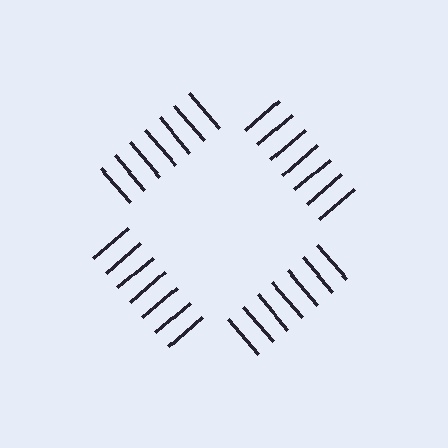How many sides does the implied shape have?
4 sides — the line-ends trace a square.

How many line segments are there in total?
28 — 7 along each of the 4 edges.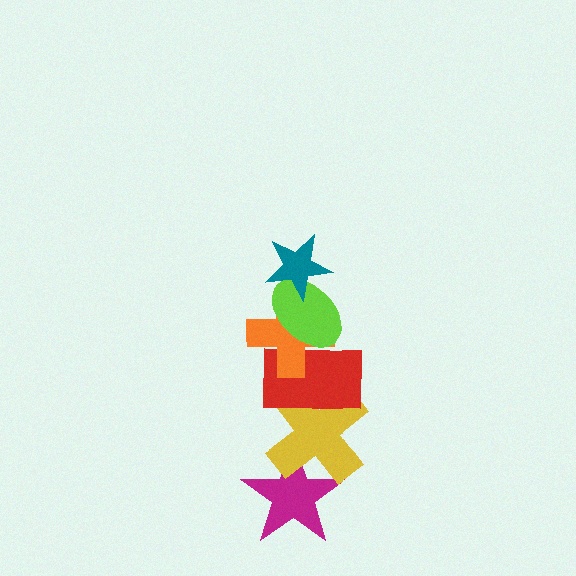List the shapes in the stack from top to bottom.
From top to bottom: the teal star, the lime ellipse, the orange cross, the red rectangle, the yellow cross, the magenta star.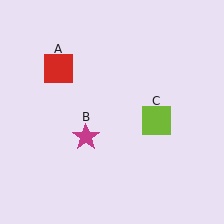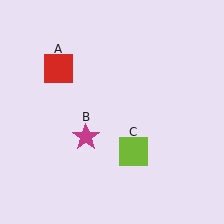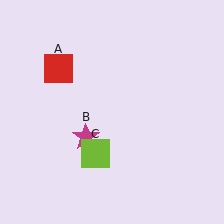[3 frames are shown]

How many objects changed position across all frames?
1 object changed position: lime square (object C).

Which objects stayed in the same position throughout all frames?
Red square (object A) and magenta star (object B) remained stationary.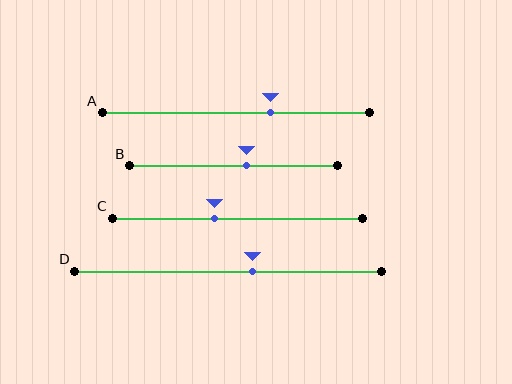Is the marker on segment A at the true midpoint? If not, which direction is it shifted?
No, the marker on segment A is shifted to the right by about 13% of the segment length.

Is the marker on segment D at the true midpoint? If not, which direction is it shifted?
No, the marker on segment D is shifted to the right by about 8% of the segment length.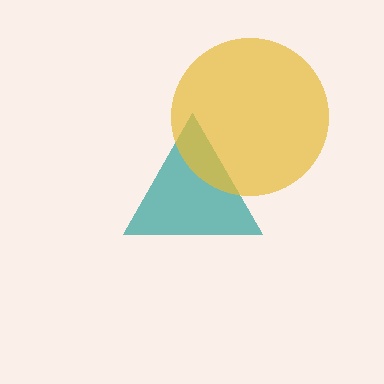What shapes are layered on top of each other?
The layered shapes are: a teal triangle, a yellow circle.